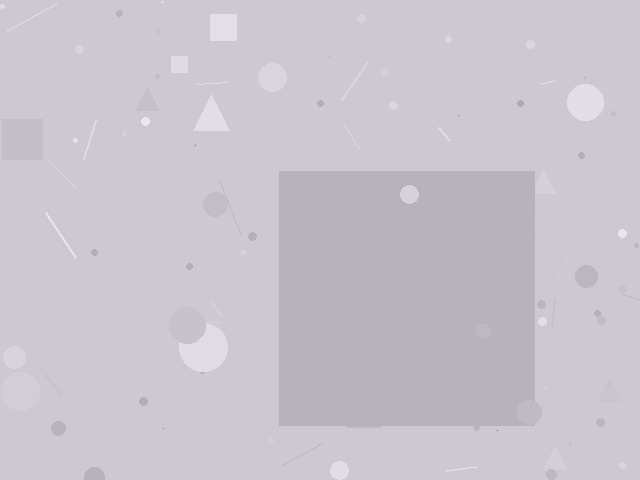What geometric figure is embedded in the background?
A square is embedded in the background.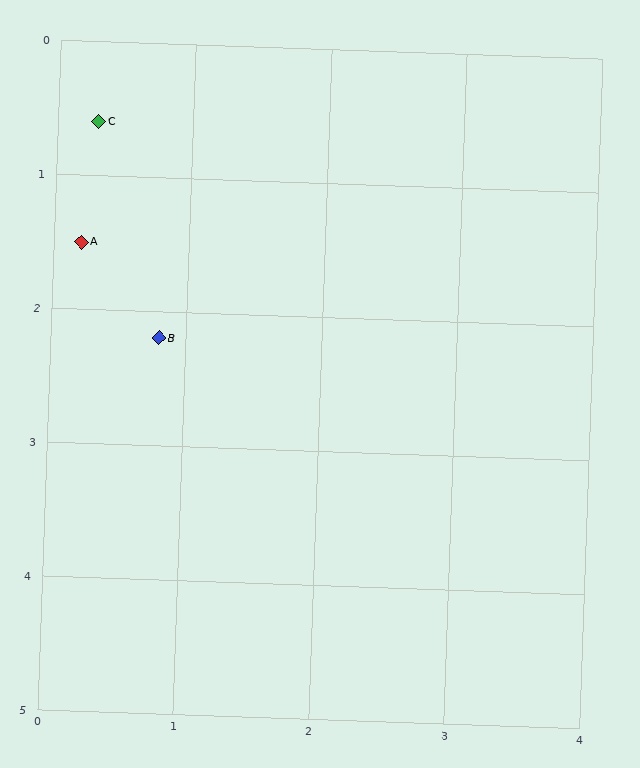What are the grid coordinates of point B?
Point B is at approximately (0.8, 2.2).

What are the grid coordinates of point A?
Point A is at approximately (0.2, 1.5).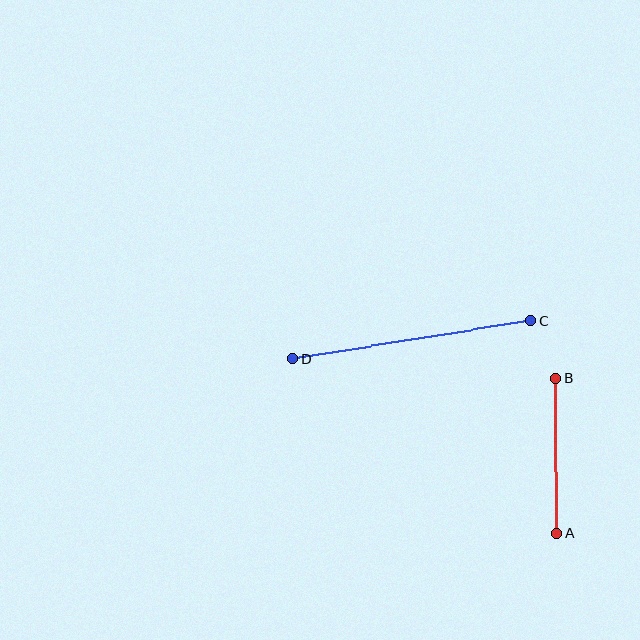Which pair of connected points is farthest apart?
Points C and D are farthest apart.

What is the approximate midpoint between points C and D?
The midpoint is at approximately (412, 340) pixels.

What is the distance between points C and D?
The distance is approximately 241 pixels.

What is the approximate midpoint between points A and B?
The midpoint is at approximately (556, 456) pixels.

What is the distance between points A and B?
The distance is approximately 155 pixels.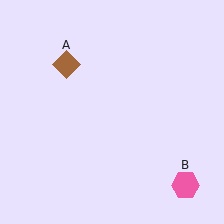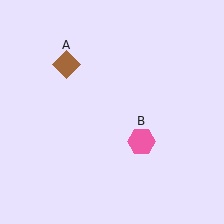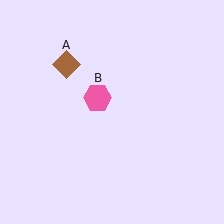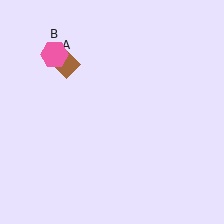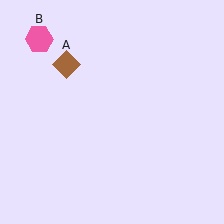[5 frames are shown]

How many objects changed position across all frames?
1 object changed position: pink hexagon (object B).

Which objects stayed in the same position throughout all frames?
Brown diamond (object A) remained stationary.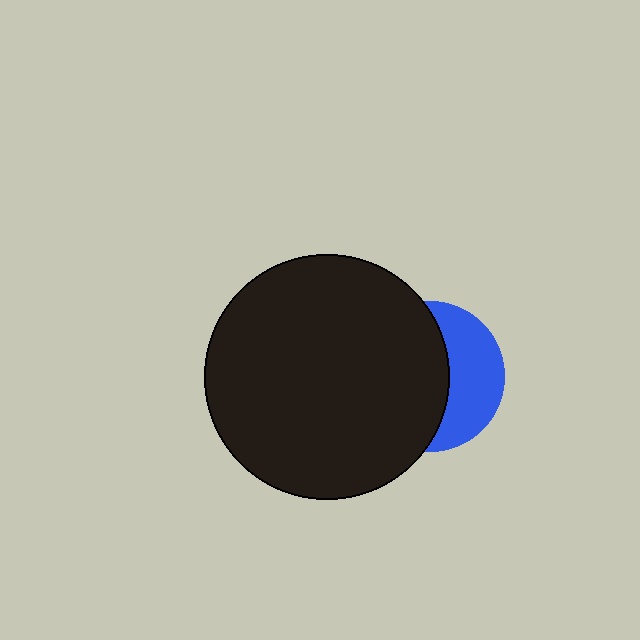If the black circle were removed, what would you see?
You would see the complete blue circle.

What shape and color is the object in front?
The object in front is a black circle.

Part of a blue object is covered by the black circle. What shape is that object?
It is a circle.